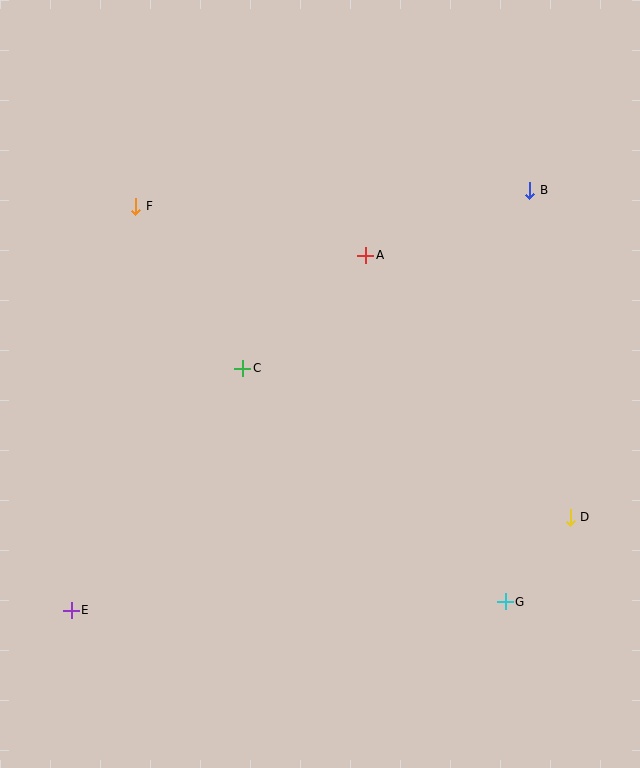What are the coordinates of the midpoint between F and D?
The midpoint between F and D is at (353, 362).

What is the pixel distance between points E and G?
The distance between E and G is 434 pixels.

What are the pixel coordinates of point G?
Point G is at (505, 602).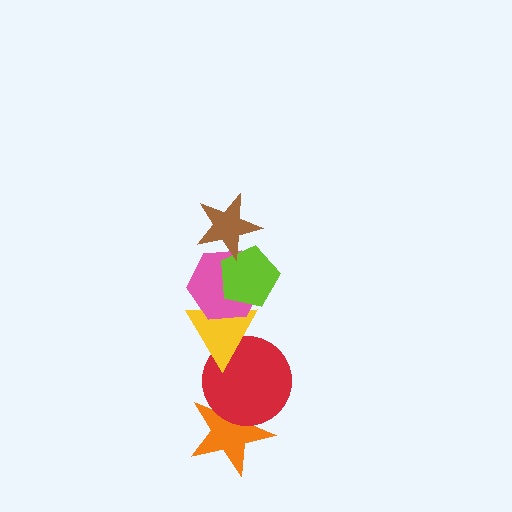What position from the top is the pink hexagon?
The pink hexagon is 3rd from the top.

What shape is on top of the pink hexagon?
The lime pentagon is on top of the pink hexagon.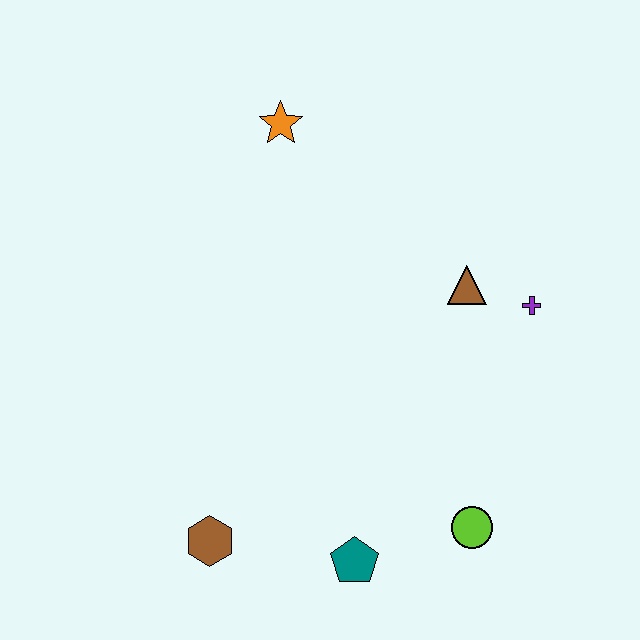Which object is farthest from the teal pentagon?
The orange star is farthest from the teal pentagon.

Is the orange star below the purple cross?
No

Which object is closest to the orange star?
The brown triangle is closest to the orange star.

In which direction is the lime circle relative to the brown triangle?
The lime circle is below the brown triangle.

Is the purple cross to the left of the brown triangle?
No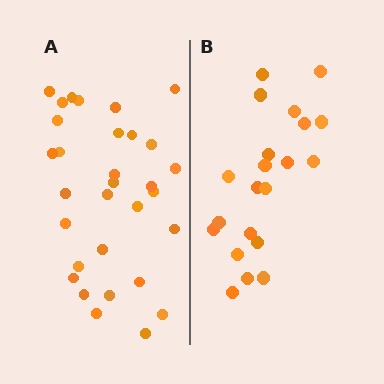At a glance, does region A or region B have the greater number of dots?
Region A (the left region) has more dots.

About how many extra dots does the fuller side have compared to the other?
Region A has roughly 10 or so more dots than region B.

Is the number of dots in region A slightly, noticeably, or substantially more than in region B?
Region A has substantially more. The ratio is roughly 1.5 to 1.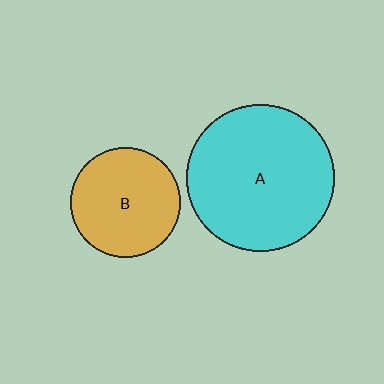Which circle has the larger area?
Circle A (cyan).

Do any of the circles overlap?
No, none of the circles overlap.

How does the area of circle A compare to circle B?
Approximately 1.8 times.